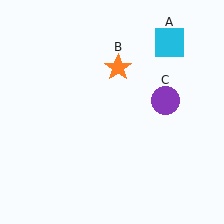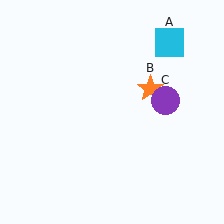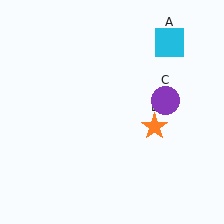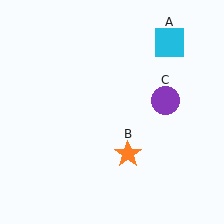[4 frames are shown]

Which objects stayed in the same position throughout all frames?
Cyan square (object A) and purple circle (object C) remained stationary.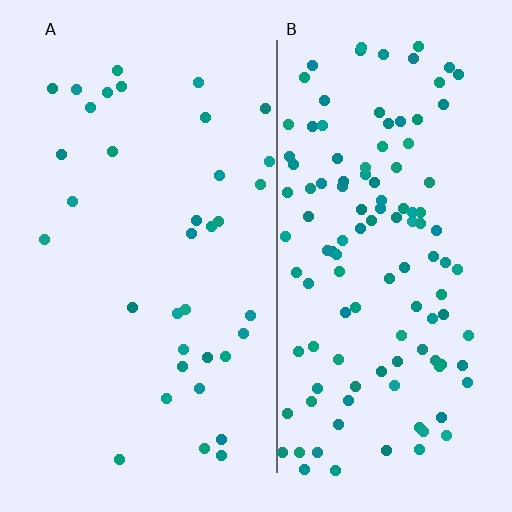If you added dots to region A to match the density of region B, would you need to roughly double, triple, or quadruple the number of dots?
Approximately triple.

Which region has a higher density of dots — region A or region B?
B (the right).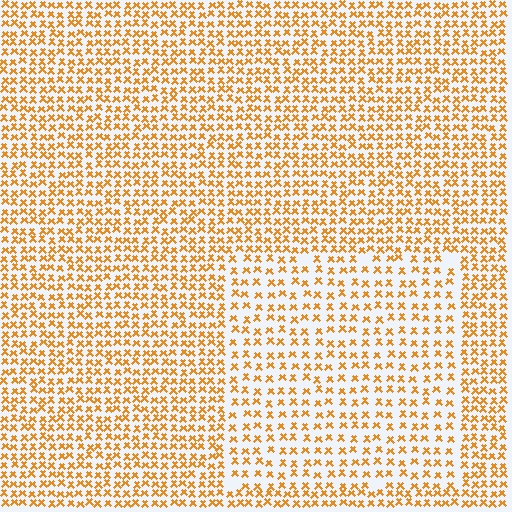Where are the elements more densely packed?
The elements are more densely packed outside the rectangle boundary.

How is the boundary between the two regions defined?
The boundary is defined by a change in element density (approximately 1.6x ratio). All elements are the same color, size, and shape.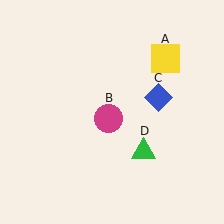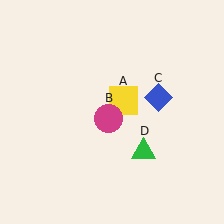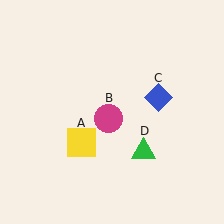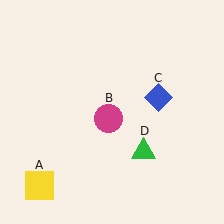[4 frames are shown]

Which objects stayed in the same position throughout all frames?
Magenta circle (object B) and blue diamond (object C) and green triangle (object D) remained stationary.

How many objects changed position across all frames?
1 object changed position: yellow square (object A).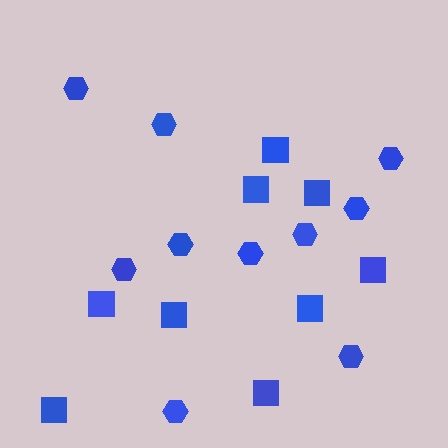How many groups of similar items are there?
There are 2 groups: one group of hexagons (10) and one group of squares (9).